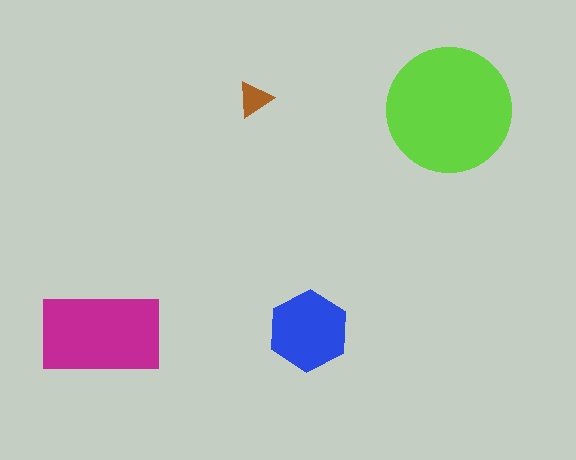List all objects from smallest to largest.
The brown triangle, the blue hexagon, the magenta rectangle, the lime circle.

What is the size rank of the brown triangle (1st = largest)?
4th.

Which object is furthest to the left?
The magenta rectangle is leftmost.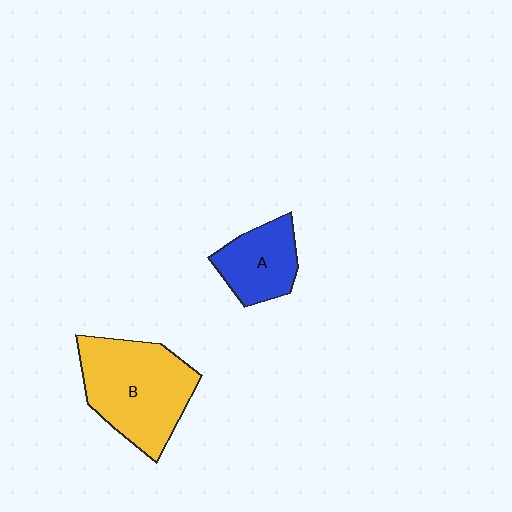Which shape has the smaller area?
Shape A (blue).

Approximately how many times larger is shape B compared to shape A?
Approximately 1.9 times.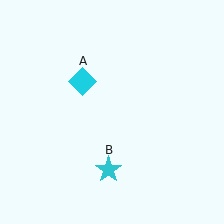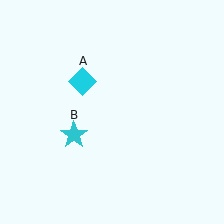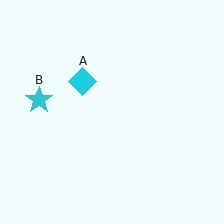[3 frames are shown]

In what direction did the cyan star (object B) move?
The cyan star (object B) moved up and to the left.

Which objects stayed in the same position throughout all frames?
Cyan diamond (object A) remained stationary.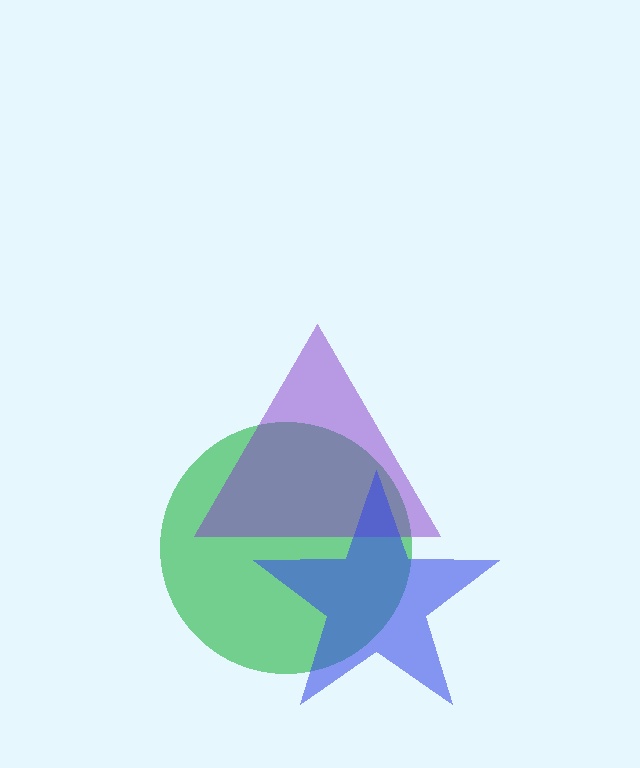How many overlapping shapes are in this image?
There are 3 overlapping shapes in the image.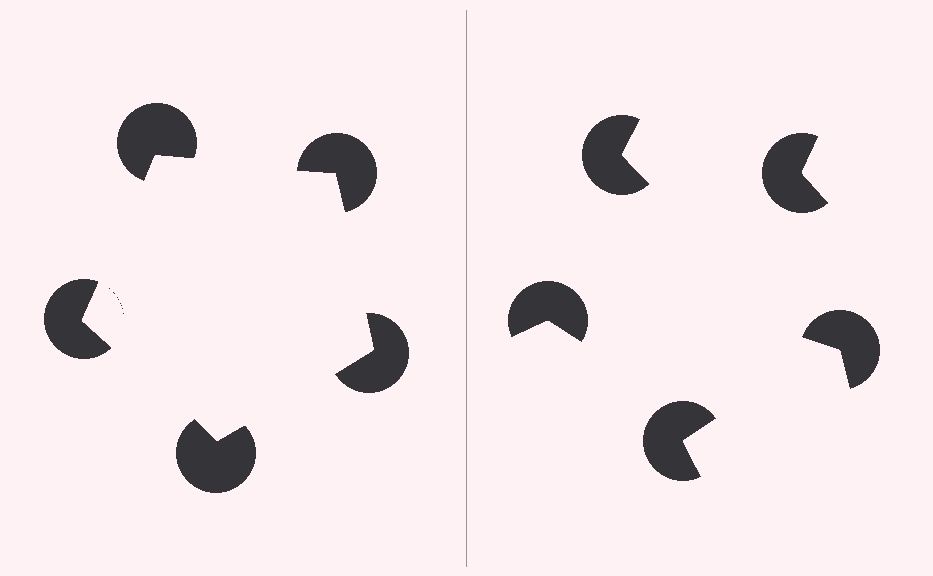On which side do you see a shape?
An illusory pentagon appears on the left side. On the right side the wedge cuts are rotated, so no coherent shape forms.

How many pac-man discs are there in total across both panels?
10 — 5 on each side.